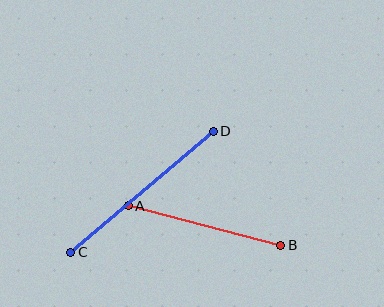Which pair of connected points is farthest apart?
Points C and D are farthest apart.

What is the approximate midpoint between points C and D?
The midpoint is at approximately (142, 192) pixels.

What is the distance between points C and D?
The distance is approximately 187 pixels.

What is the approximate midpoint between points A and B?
The midpoint is at approximately (204, 226) pixels.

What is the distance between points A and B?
The distance is approximately 157 pixels.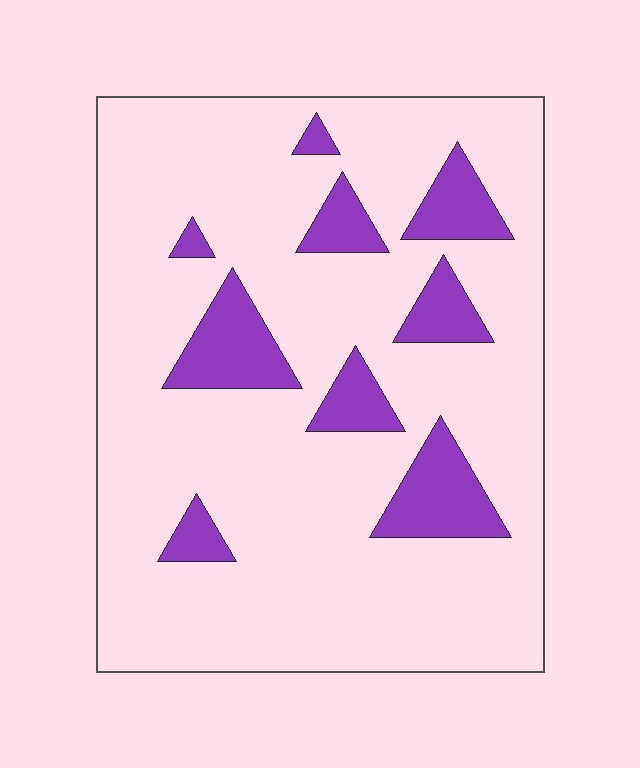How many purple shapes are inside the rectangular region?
9.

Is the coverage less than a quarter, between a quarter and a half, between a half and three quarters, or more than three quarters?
Less than a quarter.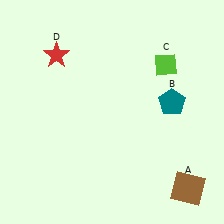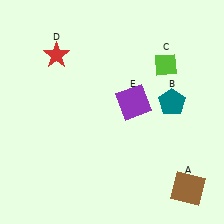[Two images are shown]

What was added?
A purple square (E) was added in Image 2.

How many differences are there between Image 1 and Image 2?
There is 1 difference between the two images.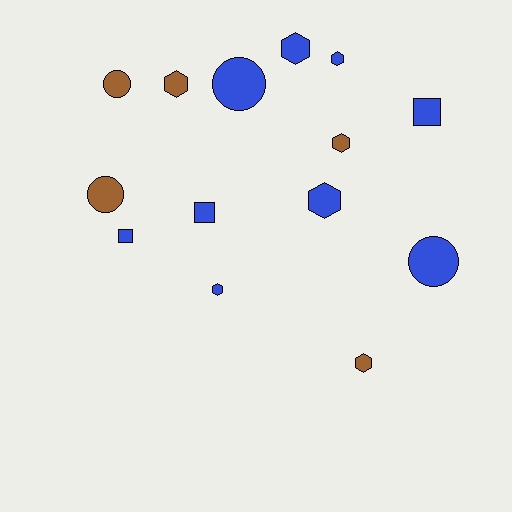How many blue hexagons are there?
There are 4 blue hexagons.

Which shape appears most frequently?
Hexagon, with 7 objects.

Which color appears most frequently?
Blue, with 9 objects.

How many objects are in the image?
There are 14 objects.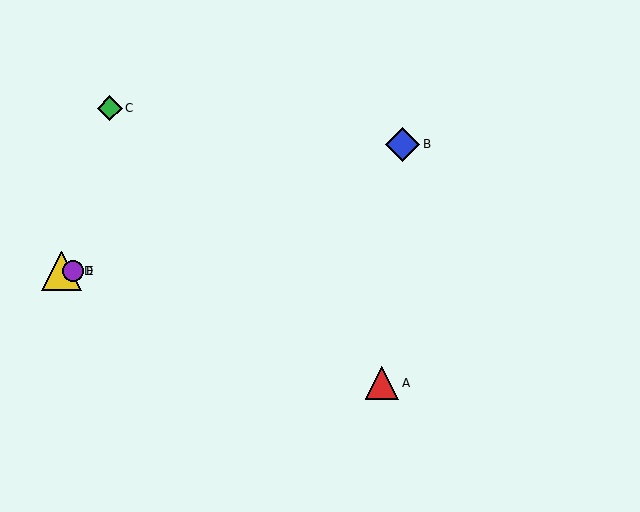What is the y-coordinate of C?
Object C is at y≈108.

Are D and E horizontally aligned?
Yes, both are at y≈271.